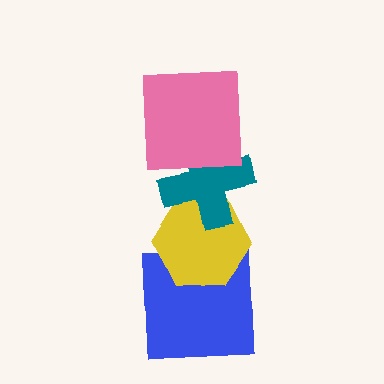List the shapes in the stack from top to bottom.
From top to bottom: the pink square, the teal cross, the yellow hexagon, the blue square.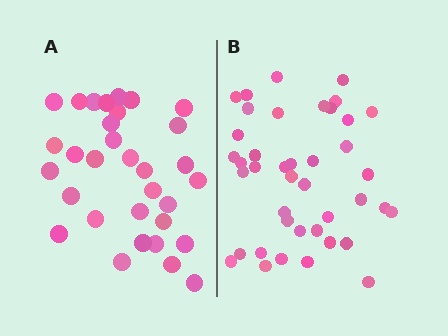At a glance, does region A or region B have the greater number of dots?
Region B (the right region) has more dots.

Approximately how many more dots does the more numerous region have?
Region B has roughly 8 or so more dots than region A.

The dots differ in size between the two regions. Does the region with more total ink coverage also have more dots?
No. Region A has more total ink coverage because its dots are larger, but region B actually contains more individual dots. Total area can be misleading — the number of items is what matters here.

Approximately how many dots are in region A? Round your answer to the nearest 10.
About 30 dots. (The exact count is 32, which rounds to 30.)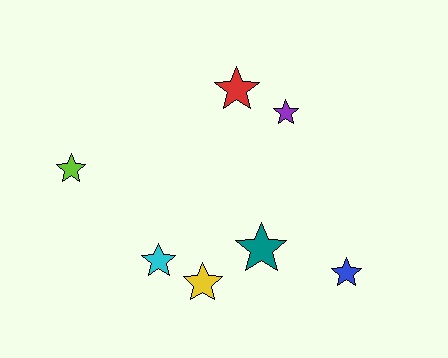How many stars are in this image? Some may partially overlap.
There are 7 stars.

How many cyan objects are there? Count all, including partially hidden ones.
There is 1 cyan object.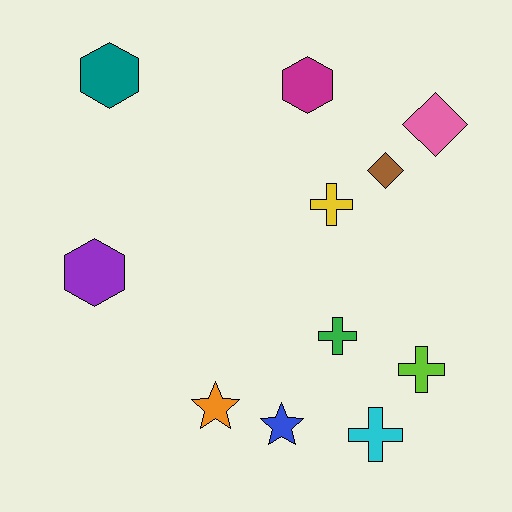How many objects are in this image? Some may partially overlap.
There are 11 objects.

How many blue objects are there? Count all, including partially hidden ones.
There is 1 blue object.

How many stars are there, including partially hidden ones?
There are 2 stars.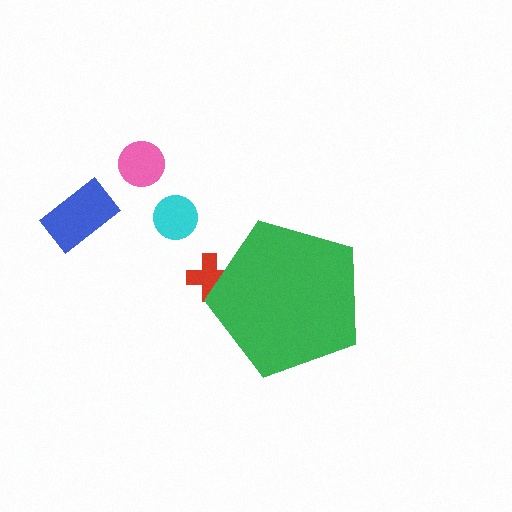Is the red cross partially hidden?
Yes, the red cross is partially hidden behind the green pentagon.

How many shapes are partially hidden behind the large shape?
1 shape is partially hidden.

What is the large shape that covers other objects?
A green pentagon.